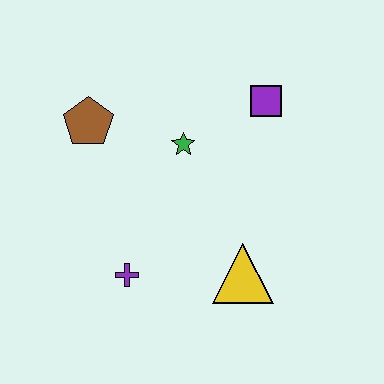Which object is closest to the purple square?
The green star is closest to the purple square.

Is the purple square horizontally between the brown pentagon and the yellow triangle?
No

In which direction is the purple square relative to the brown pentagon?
The purple square is to the right of the brown pentagon.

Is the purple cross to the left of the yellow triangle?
Yes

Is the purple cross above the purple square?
No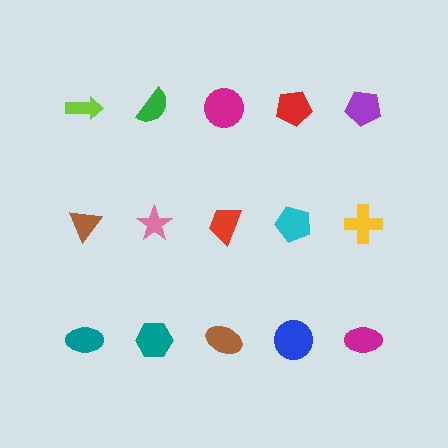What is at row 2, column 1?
A brown triangle.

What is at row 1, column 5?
A purple pentagon.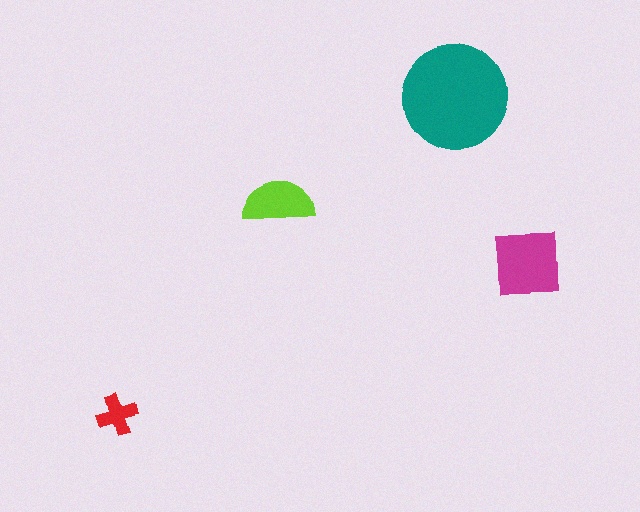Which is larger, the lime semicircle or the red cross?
The lime semicircle.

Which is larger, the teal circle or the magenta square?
The teal circle.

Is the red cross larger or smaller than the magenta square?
Smaller.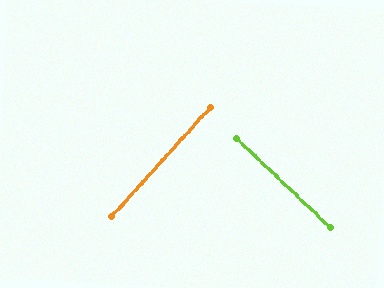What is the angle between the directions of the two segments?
Approximately 89 degrees.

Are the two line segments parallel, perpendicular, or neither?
Perpendicular — they meet at approximately 89°.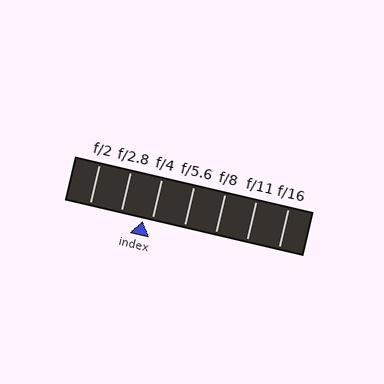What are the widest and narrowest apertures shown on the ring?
The widest aperture shown is f/2 and the narrowest is f/16.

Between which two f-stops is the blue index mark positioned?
The index mark is between f/2.8 and f/4.